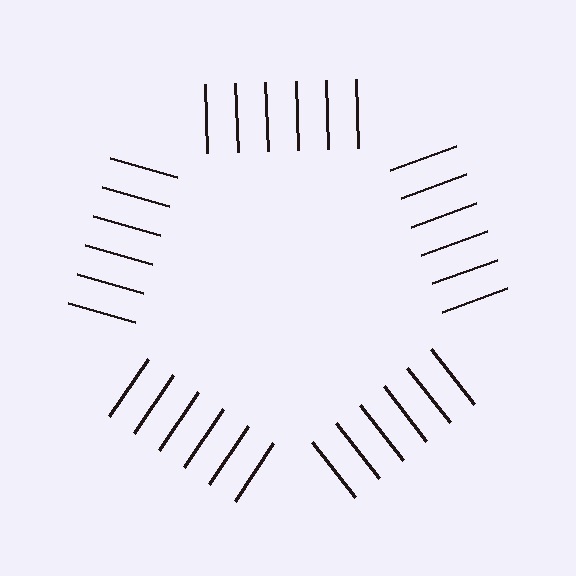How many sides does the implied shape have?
5 sides — the line-ends trace a pentagon.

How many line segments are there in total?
30 — 6 along each of the 5 edges.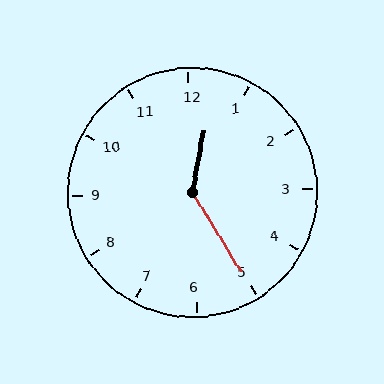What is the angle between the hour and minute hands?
Approximately 138 degrees.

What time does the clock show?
12:25.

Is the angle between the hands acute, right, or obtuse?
It is obtuse.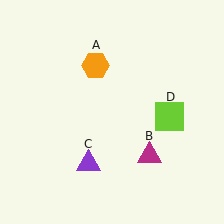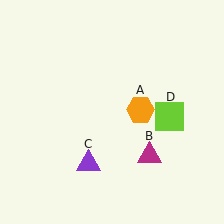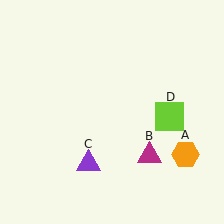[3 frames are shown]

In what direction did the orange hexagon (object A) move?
The orange hexagon (object A) moved down and to the right.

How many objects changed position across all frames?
1 object changed position: orange hexagon (object A).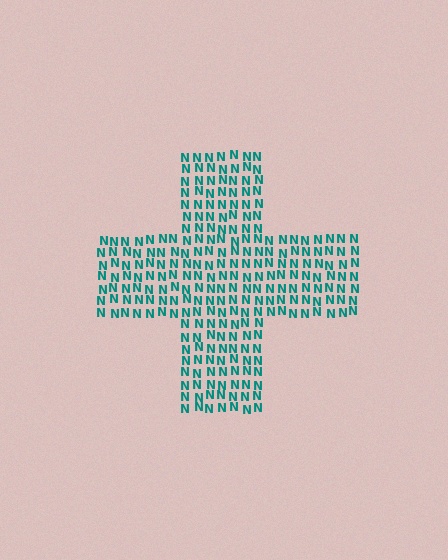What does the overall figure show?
The overall figure shows a cross.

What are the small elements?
The small elements are letter N's.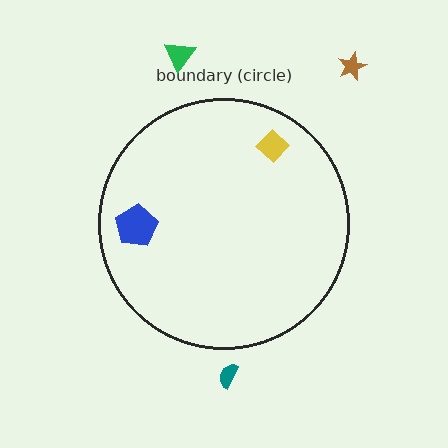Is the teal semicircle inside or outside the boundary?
Outside.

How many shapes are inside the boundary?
2 inside, 3 outside.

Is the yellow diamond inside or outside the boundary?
Inside.